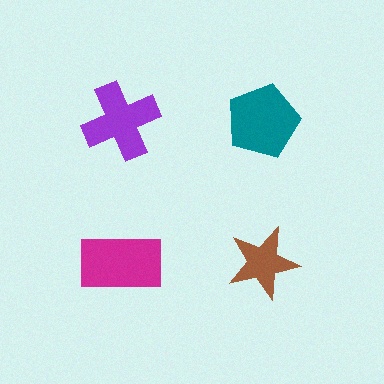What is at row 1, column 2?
A teal pentagon.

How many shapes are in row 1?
2 shapes.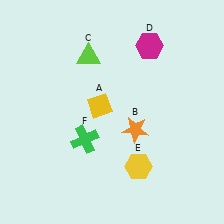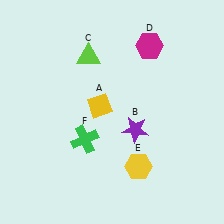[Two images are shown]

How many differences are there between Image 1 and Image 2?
There is 1 difference between the two images.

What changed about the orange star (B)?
In Image 1, B is orange. In Image 2, it changed to purple.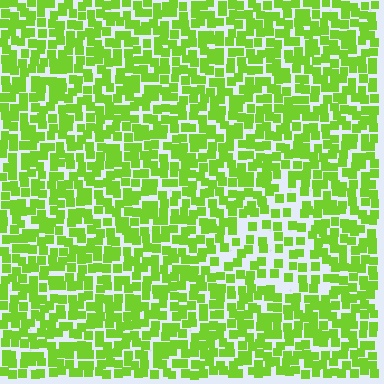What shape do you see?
I see a triangle.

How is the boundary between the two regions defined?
The boundary is defined by a change in element density (approximately 1.9x ratio). All elements are the same color, size, and shape.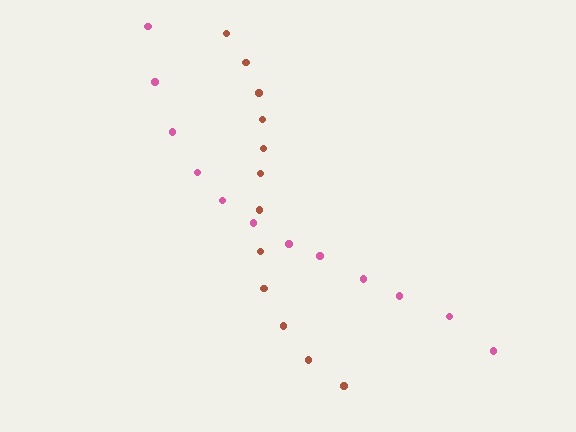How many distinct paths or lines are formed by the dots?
There are 2 distinct paths.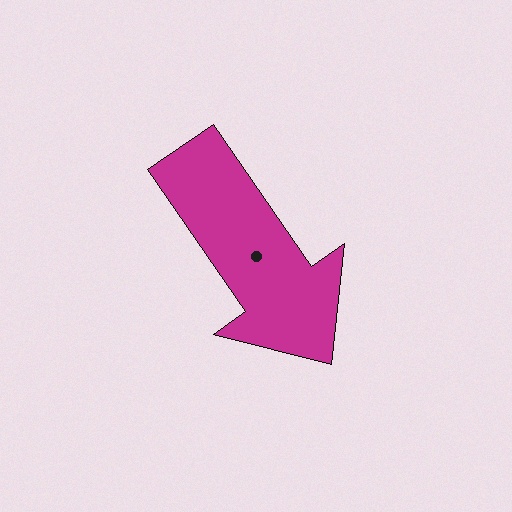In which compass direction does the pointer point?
Southeast.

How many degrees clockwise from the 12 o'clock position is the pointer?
Approximately 145 degrees.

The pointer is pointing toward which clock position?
Roughly 5 o'clock.